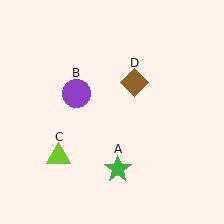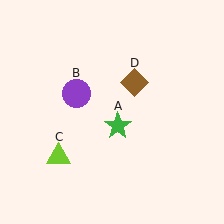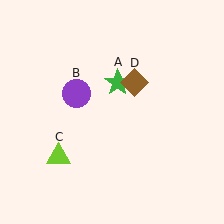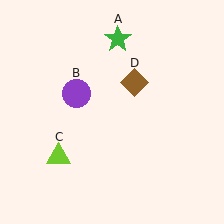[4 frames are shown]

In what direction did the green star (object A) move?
The green star (object A) moved up.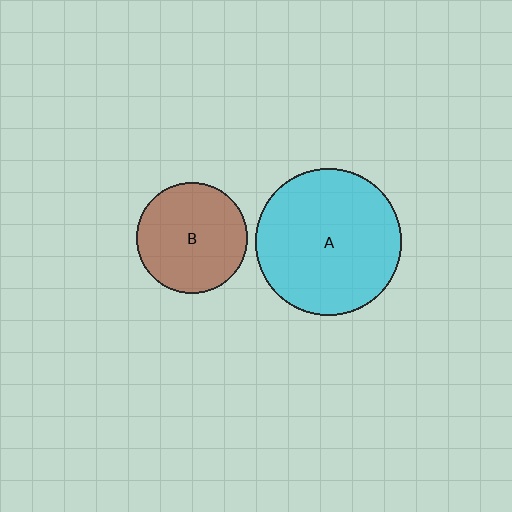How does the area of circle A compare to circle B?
Approximately 1.7 times.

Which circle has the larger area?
Circle A (cyan).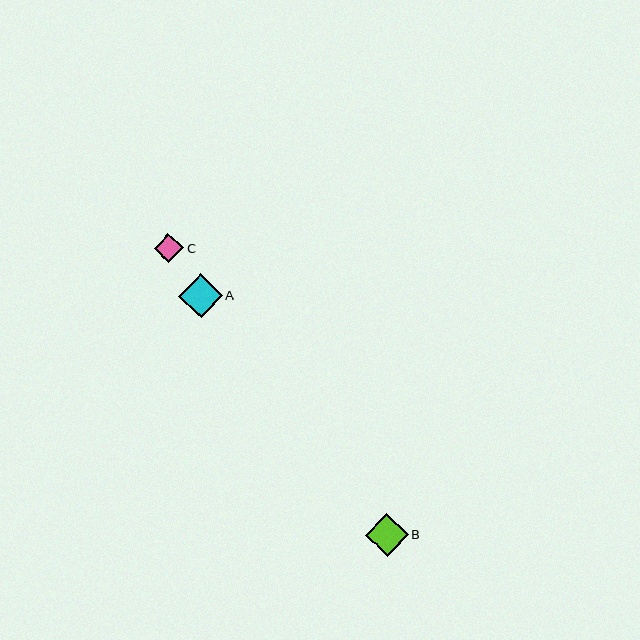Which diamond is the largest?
Diamond A is the largest with a size of approximately 44 pixels.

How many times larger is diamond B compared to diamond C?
Diamond B is approximately 1.4 times the size of diamond C.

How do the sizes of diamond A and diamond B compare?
Diamond A and diamond B are approximately the same size.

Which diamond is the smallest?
Diamond C is the smallest with a size of approximately 30 pixels.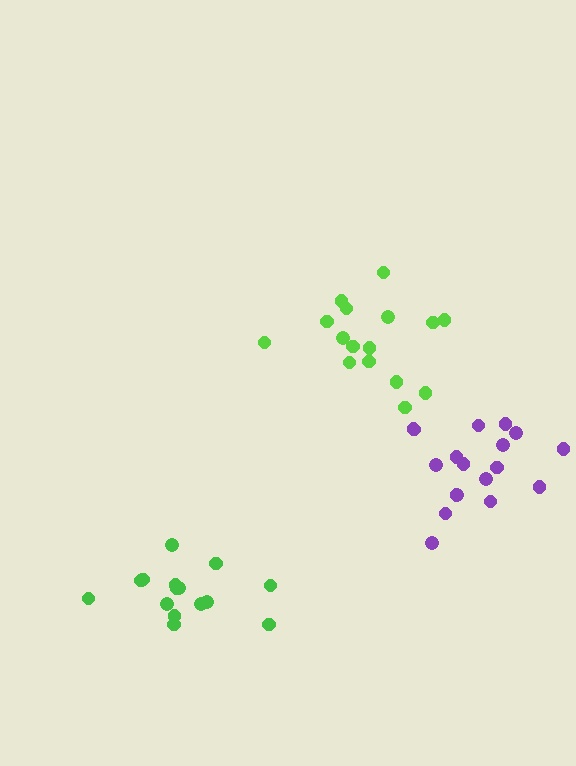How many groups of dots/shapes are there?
There are 3 groups.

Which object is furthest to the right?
The purple cluster is rightmost.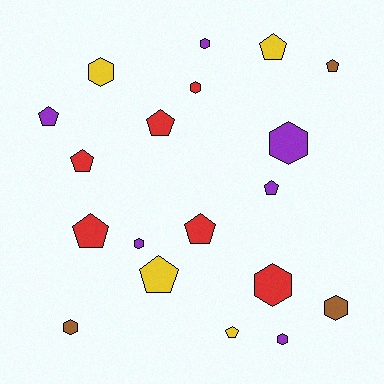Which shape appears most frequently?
Pentagon, with 10 objects.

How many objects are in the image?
There are 19 objects.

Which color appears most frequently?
Red, with 6 objects.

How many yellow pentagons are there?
There are 3 yellow pentagons.